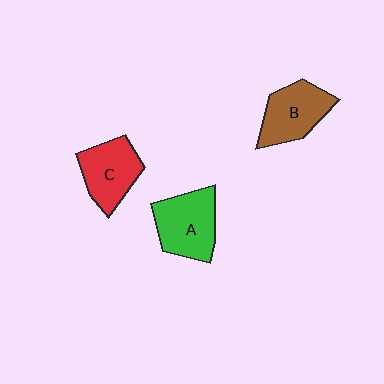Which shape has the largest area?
Shape A (green).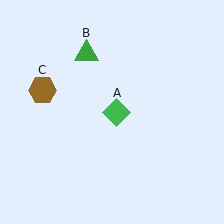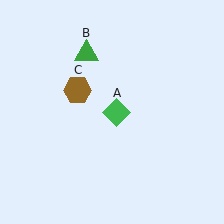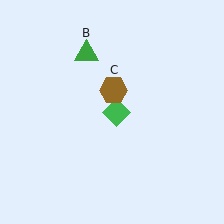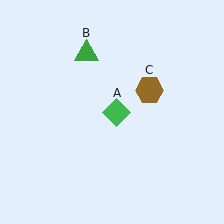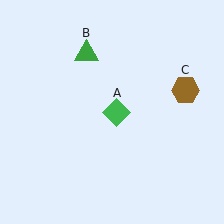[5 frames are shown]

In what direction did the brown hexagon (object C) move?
The brown hexagon (object C) moved right.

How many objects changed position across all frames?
1 object changed position: brown hexagon (object C).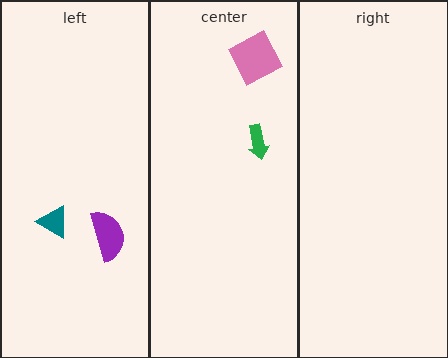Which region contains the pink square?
The center region.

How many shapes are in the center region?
2.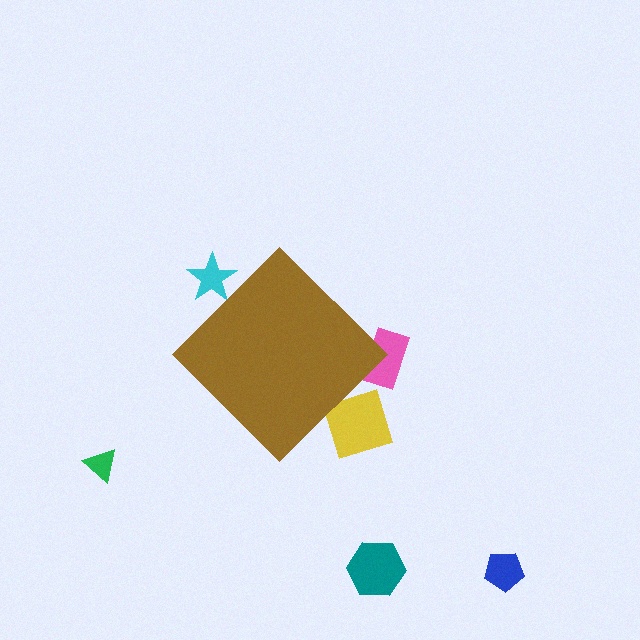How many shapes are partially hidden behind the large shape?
3 shapes are partially hidden.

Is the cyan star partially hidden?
Yes, the cyan star is partially hidden behind the brown diamond.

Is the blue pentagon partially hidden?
No, the blue pentagon is fully visible.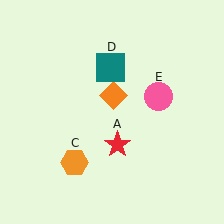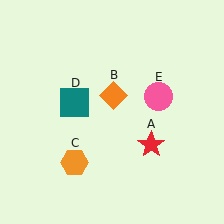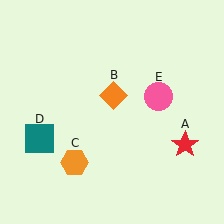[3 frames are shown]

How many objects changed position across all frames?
2 objects changed position: red star (object A), teal square (object D).